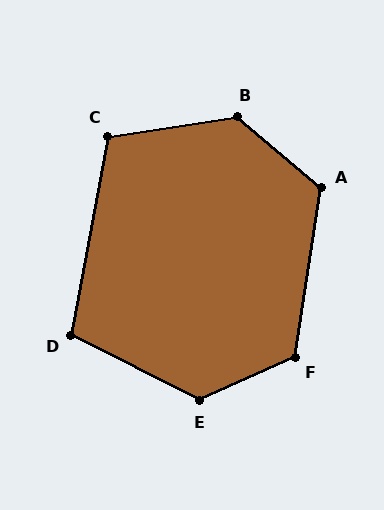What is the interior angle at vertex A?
Approximately 122 degrees (obtuse).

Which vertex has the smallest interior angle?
D, at approximately 106 degrees.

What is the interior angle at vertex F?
Approximately 123 degrees (obtuse).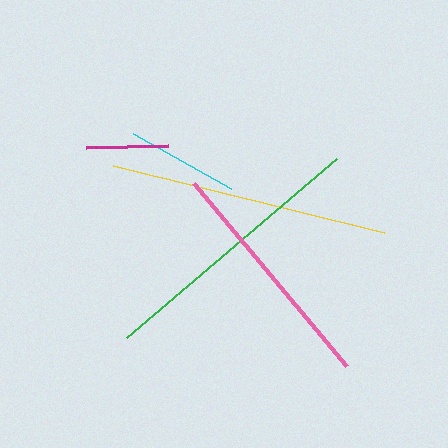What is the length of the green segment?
The green segment is approximately 275 pixels long.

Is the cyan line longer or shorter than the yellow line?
The yellow line is longer than the cyan line.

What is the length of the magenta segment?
The magenta segment is approximately 82 pixels long.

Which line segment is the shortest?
The magenta line is the shortest at approximately 82 pixels.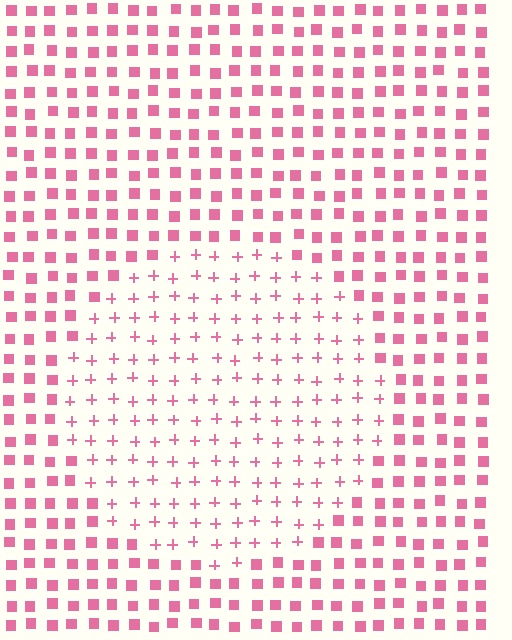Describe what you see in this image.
The image is filled with small pink elements arranged in a uniform grid. A circle-shaped region contains plus signs, while the surrounding area contains squares. The boundary is defined purely by the change in element shape.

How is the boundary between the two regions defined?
The boundary is defined by a change in element shape: plus signs inside vs. squares outside. All elements share the same color and spacing.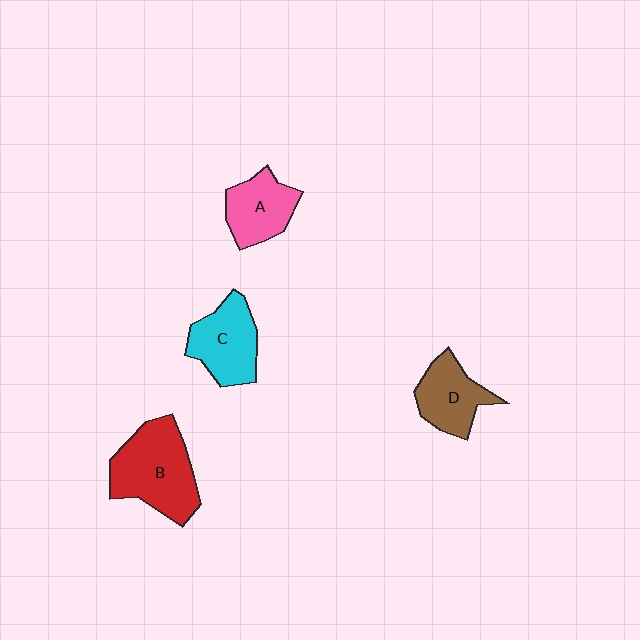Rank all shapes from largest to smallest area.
From largest to smallest: B (red), C (cyan), D (brown), A (pink).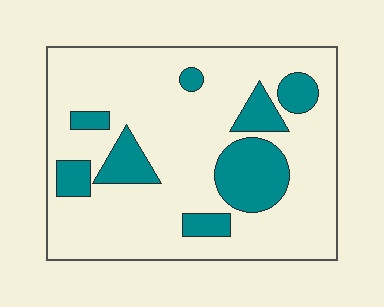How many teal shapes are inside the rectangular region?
8.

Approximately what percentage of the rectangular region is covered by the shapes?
Approximately 20%.